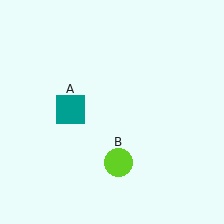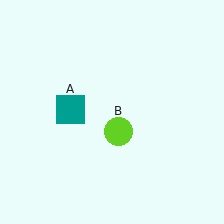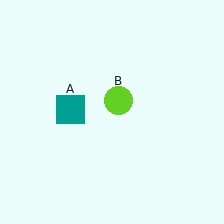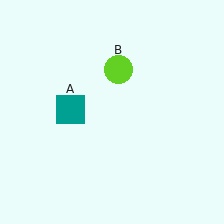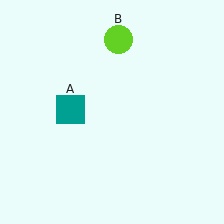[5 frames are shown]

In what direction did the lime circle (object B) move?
The lime circle (object B) moved up.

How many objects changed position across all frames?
1 object changed position: lime circle (object B).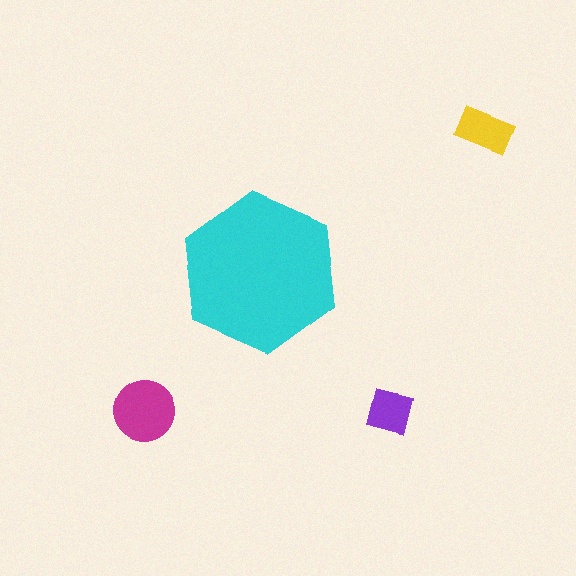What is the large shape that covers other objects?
A cyan hexagon.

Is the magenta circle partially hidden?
No, the magenta circle is fully visible.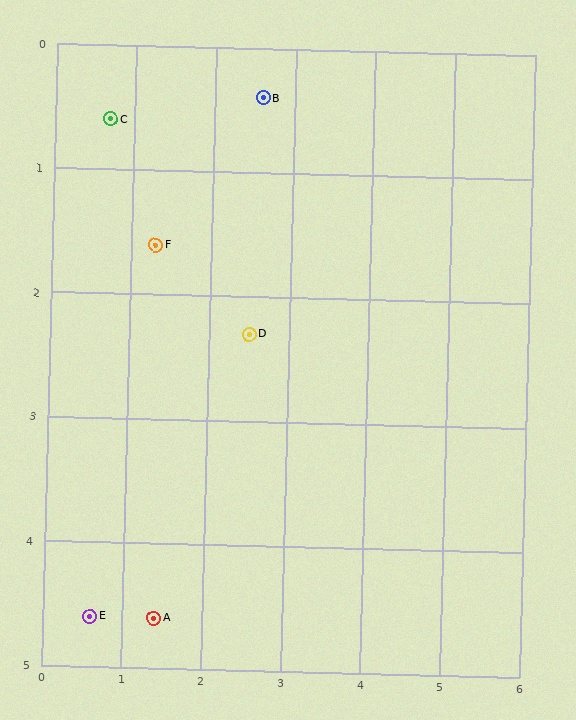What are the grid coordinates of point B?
Point B is at approximately (2.6, 0.4).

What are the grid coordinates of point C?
Point C is at approximately (0.7, 0.6).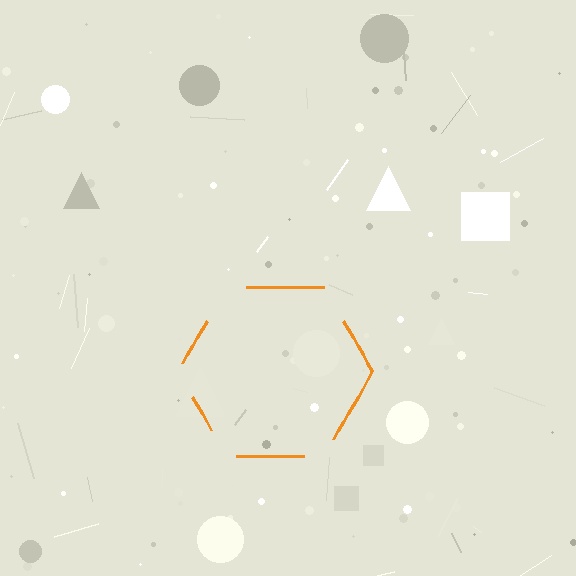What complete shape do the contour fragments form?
The contour fragments form a hexagon.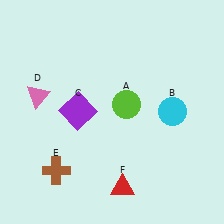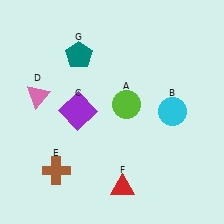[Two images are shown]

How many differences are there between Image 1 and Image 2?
There is 1 difference between the two images.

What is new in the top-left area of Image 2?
A teal pentagon (G) was added in the top-left area of Image 2.